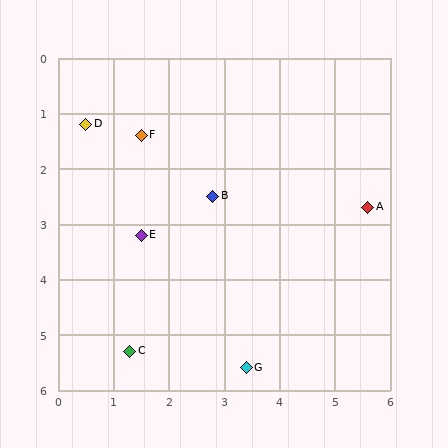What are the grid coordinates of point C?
Point C is at approximately (1.3, 5.3).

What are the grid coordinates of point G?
Point G is at approximately (3.4, 5.6).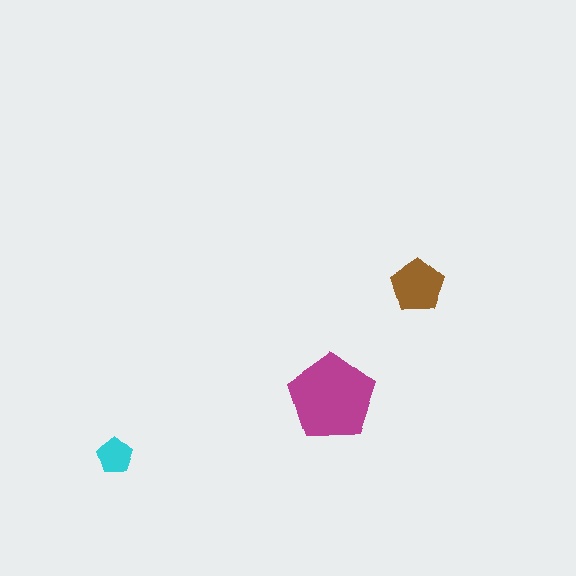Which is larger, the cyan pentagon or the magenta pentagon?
The magenta one.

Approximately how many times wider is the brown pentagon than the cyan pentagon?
About 1.5 times wider.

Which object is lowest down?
The cyan pentagon is bottommost.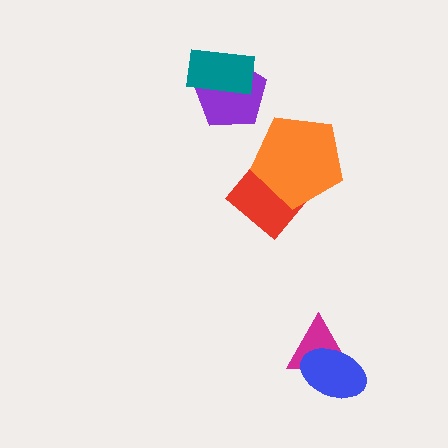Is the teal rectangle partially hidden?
No, no other shape covers it.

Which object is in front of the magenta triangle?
The blue ellipse is in front of the magenta triangle.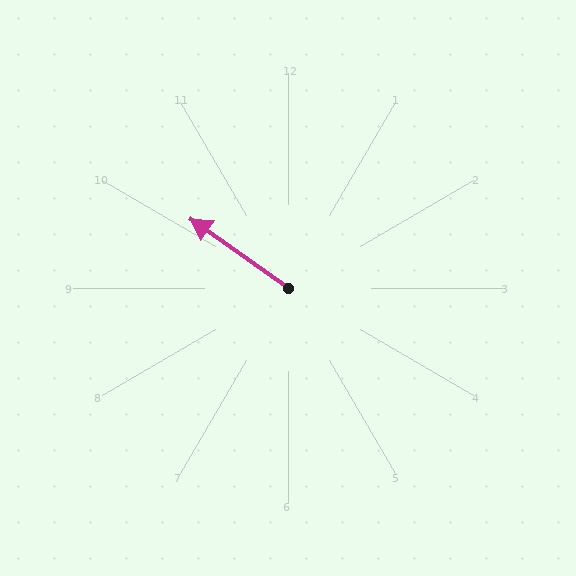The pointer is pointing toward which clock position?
Roughly 10 o'clock.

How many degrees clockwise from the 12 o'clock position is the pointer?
Approximately 305 degrees.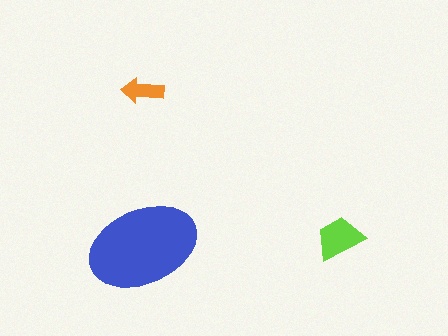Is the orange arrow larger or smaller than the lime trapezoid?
Smaller.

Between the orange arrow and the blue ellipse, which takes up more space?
The blue ellipse.